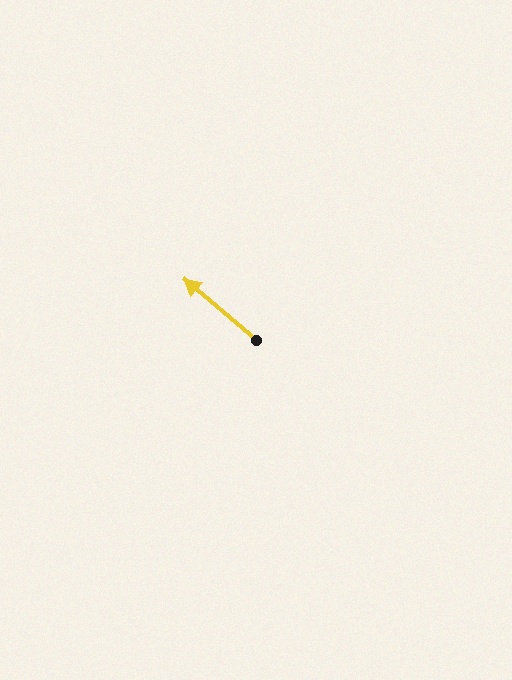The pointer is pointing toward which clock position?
Roughly 10 o'clock.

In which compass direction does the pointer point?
Northwest.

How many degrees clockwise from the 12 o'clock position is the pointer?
Approximately 310 degrees.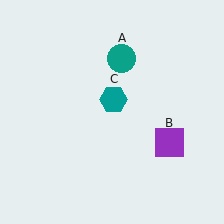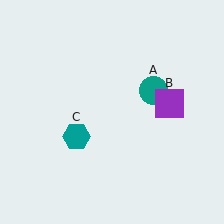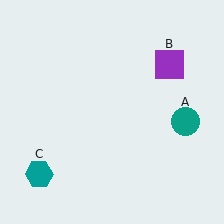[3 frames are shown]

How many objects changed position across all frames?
3 objects changed position: teal circle (object A), purple square (object B), teal hexagon (object C).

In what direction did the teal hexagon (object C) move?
The teal hexagon (object C) moved down and to the left.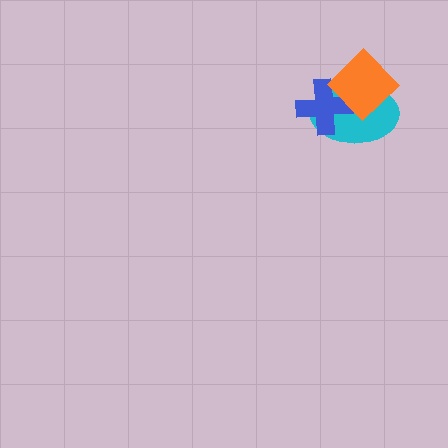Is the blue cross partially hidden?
Yes, it is partially covered by another shape.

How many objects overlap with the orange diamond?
2 objects overlap with the orange diamond.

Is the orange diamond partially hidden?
No, no other shape covers it.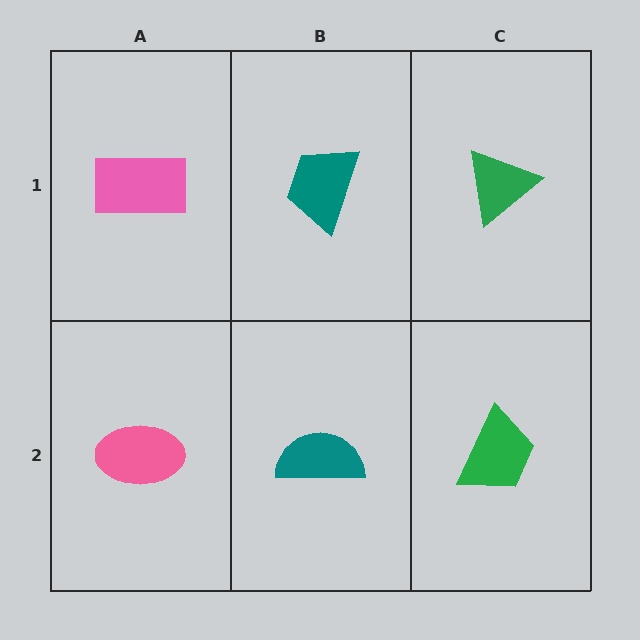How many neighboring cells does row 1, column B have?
3.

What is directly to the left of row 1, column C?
A teal trapezoid.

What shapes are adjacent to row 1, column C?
A green trapezoid (row 2, column C), a teal trapezoid (row 1, column B).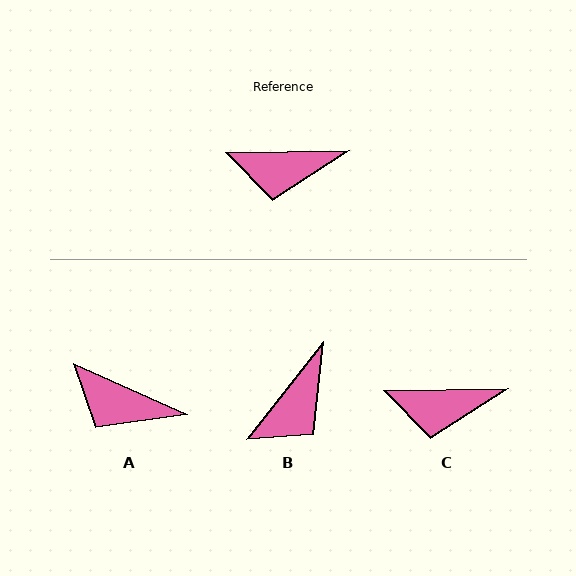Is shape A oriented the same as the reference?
No, it is off by about 25 degrees.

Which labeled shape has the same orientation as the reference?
C.